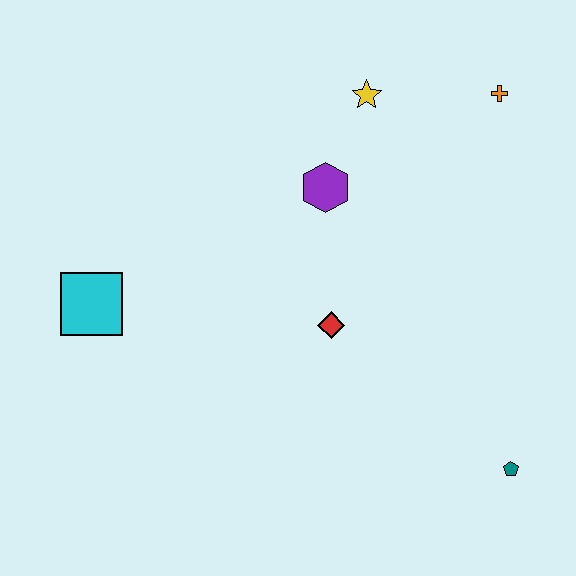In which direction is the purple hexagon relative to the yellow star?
The purple hexagon is below the yellow star.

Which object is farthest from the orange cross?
The cyan square is farthest from the orange cross.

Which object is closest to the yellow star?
The purple hexagon is closest to the yellow star.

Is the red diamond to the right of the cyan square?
Yes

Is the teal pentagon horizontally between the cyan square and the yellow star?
No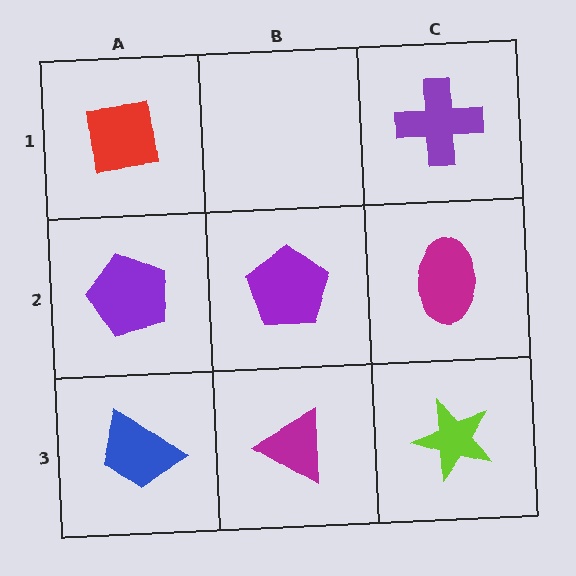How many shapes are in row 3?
3 shapes.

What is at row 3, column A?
A blue trapezoid.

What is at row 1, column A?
A red square.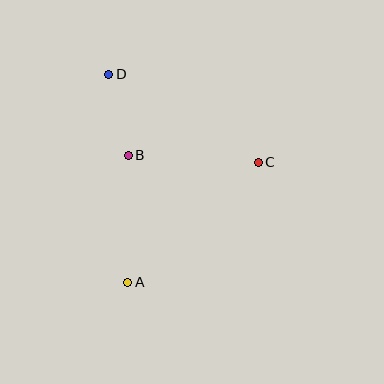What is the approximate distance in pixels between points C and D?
The distance between C and D is approximately 173 pixels.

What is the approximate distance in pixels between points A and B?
The distance between A and B is approximately 127 pixels.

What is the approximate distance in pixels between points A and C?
The distance between A and C is approximately 177 pixels.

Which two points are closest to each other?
Points B and D are closest to each other.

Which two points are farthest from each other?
Points A and D are farthest from each other.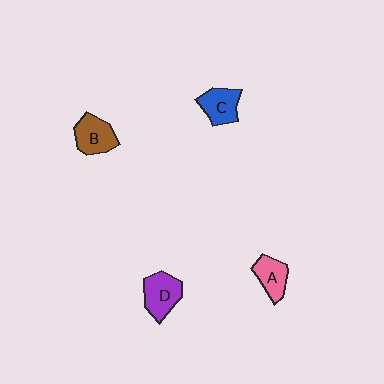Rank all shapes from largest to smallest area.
From largest to smallest: D (purple), B (brown), C (blue), A (pink).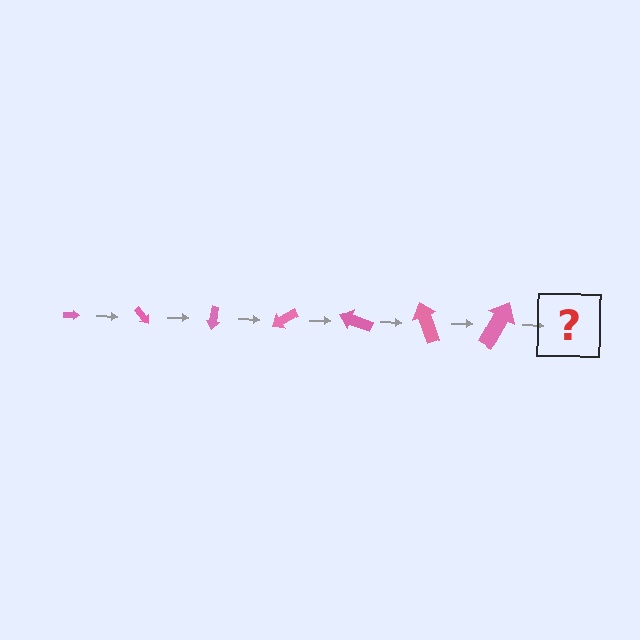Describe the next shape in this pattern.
It should be an arrow, larger than the previous one and rotated 350 degrees from the start.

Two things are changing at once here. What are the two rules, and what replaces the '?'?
The two rules are that the arrow grows larger each step and it rotates 50 degrees each step. The '?' should be an arrow, larger than the previous one and rotated 350 degrees from the start.